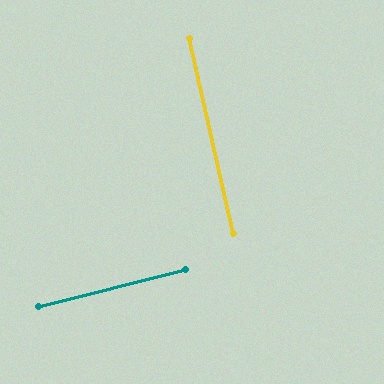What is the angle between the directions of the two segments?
Approximately 88 degrees.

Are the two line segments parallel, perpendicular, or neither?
Perpendicular — they meet at approximately 88°.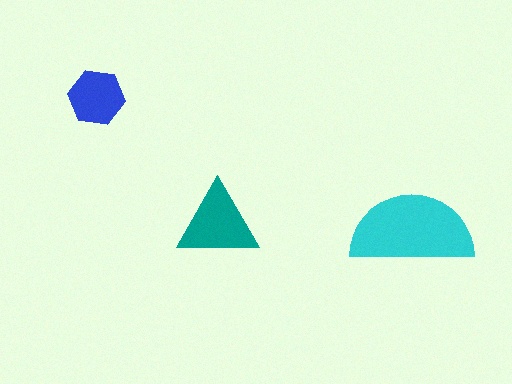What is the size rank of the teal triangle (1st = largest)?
2nd.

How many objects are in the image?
There are 3 objects in the image.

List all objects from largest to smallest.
The cyan semicircle, the teal triangle, the blue hexagon.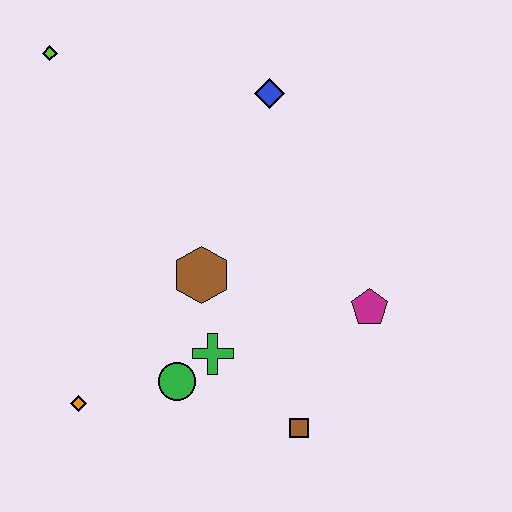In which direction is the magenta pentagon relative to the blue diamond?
The magenta pentagon is below the blue diamond.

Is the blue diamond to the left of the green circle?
No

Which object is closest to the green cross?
The green circle is closest to the green cross.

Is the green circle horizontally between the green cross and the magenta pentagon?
No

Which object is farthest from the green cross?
The lime diamond is farthest from the green cross.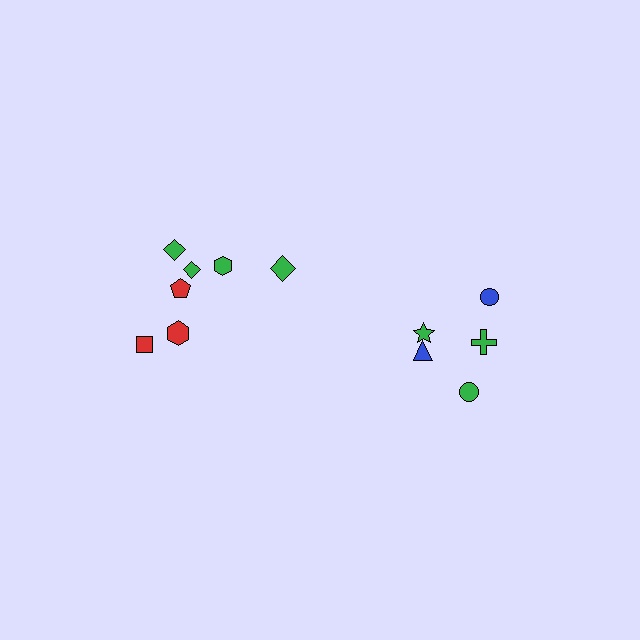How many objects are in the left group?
There are 7 objects.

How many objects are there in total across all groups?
There are 12 objects.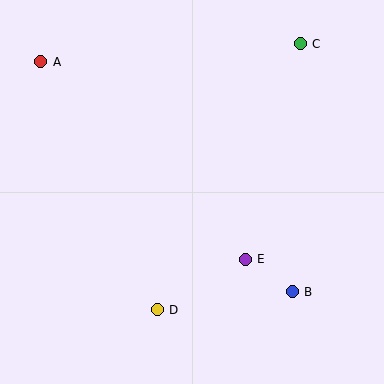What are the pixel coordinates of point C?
Point C is at (300, 44).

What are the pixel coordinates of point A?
Point A is at (41, 62).